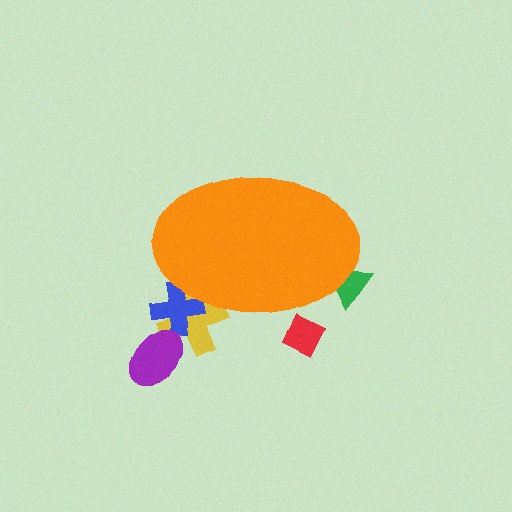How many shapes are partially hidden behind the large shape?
4 shapes are partially hidden.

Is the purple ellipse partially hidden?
No, the purple ellipse is fully visible.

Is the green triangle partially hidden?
Yes, the green triangle is partially hidden behind the orange ellipse.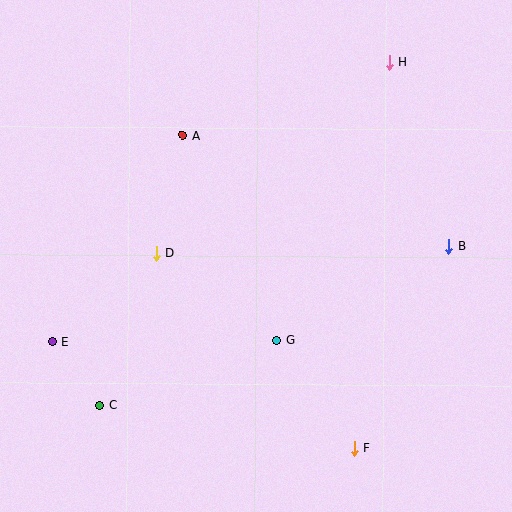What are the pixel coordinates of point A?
Point A is at (183, 135).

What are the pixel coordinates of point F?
Point F is at (354, 448).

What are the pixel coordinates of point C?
Point C is at (100, 405).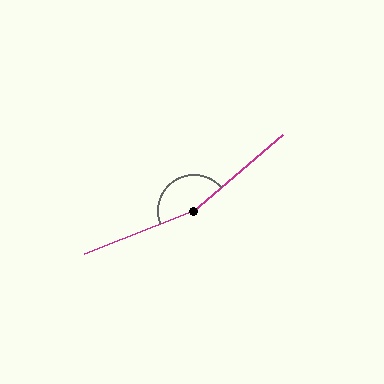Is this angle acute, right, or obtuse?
It is obtuse.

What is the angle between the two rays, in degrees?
Approximately 161 degrees.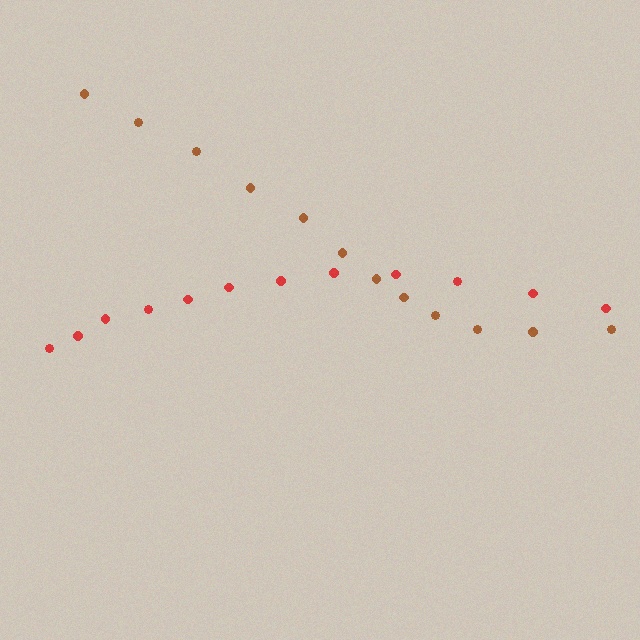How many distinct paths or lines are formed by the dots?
There are 2 distinct paths.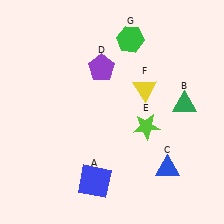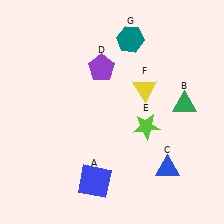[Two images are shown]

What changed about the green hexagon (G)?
In Image 1, G is green. In Image 2, it changed to teal.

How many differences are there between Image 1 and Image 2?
There is 1 difference between the two images.